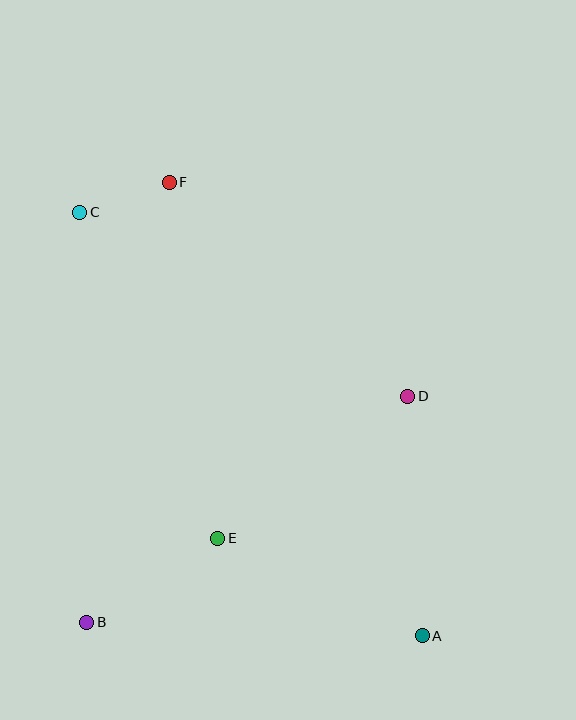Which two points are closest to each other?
Points C and F are closest to each other.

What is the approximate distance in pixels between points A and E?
The distance between A and E is approximately 226 pixels.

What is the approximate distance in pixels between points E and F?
The distance between E and F is approximately 359 pixels.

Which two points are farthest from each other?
Points A and C are farthest from each other.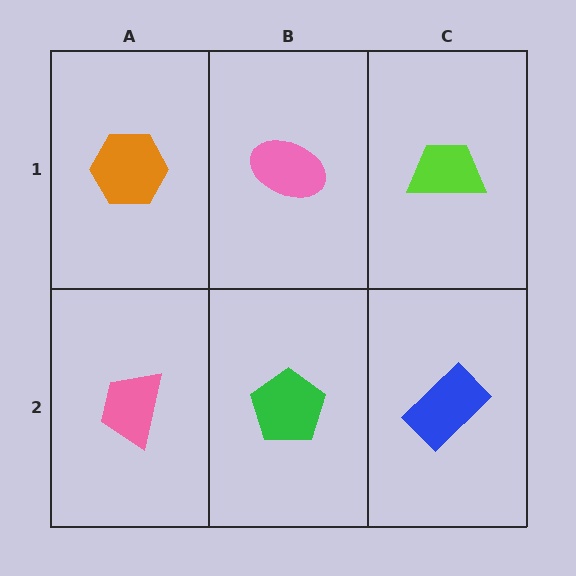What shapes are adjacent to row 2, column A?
An orange hexagon (row 1, column A), a green pentagon (row 2, column B).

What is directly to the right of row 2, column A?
A green pentagon.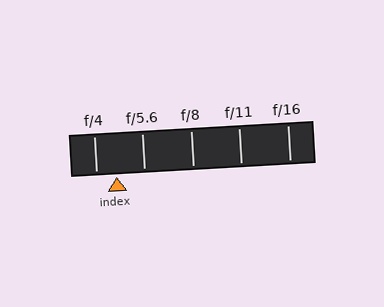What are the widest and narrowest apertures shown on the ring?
The widest aperture shown is f/4 and the narrowest is f/16.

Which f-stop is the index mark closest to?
The index mark is closest to f/4.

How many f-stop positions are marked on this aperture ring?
There are 5 f-stop positions marked.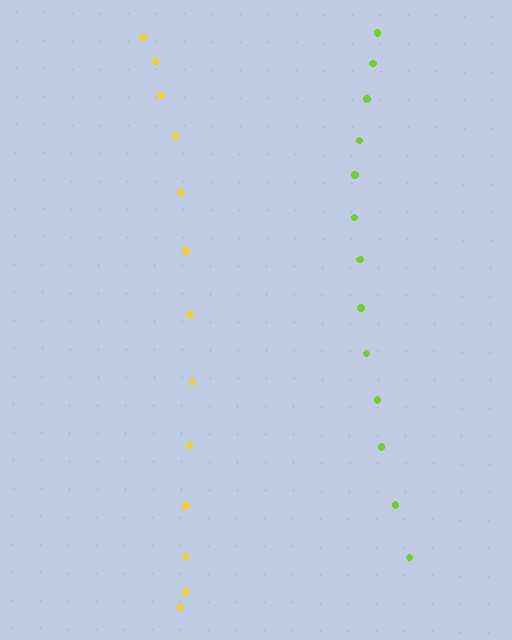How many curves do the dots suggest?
There are 2 distinct paths.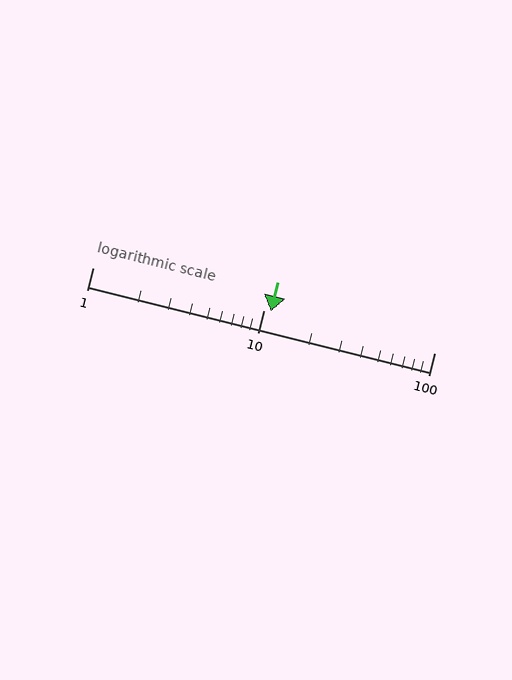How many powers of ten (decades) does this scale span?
The scale spans 2 decades, from 1 to 100.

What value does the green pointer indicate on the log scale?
The pointer indicates approximately 11.